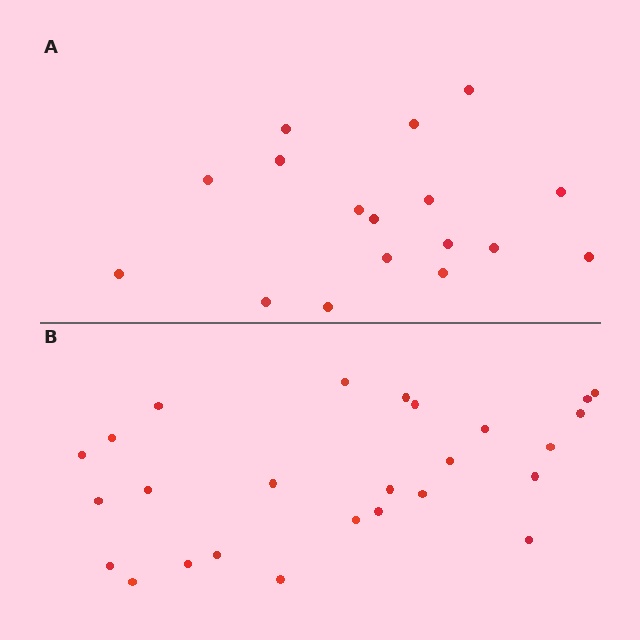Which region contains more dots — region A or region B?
Region B (the bottom region) has more dots.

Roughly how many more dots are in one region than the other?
Region B has roughly 8 or so more dots than region A.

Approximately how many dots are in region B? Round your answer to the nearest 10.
About 30 dots. (The exact count is 26, which rounds to 30.)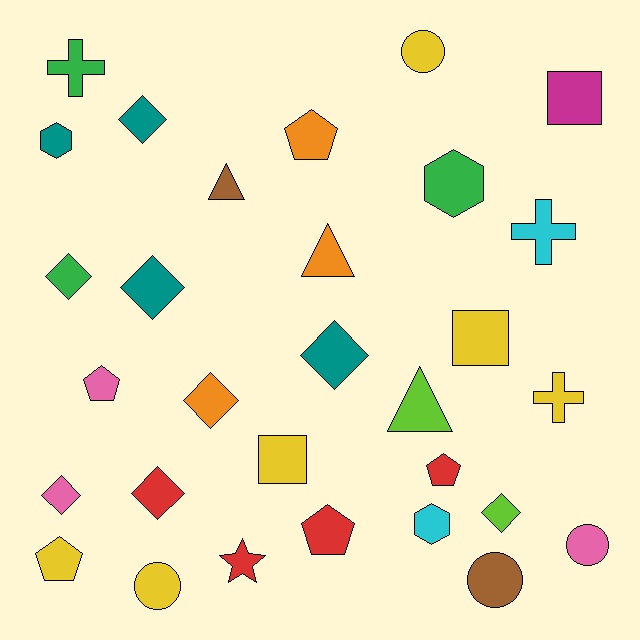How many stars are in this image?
There is 1 star.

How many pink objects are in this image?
There are 3 pink objects.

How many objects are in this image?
There are 30 objects.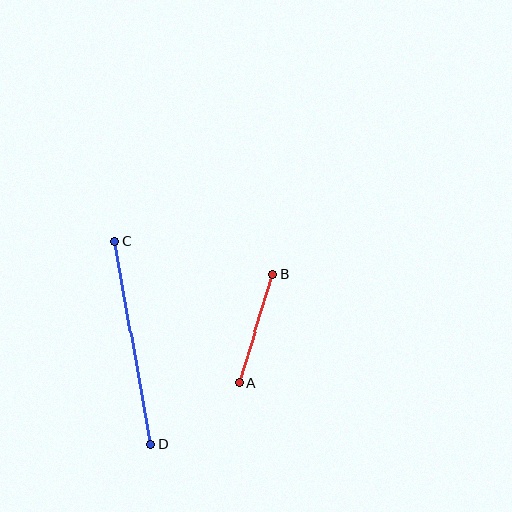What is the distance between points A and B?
The distance is approximately 114 pixels.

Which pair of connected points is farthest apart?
Points C and D are farthest apart.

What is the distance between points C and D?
The distance is approximately 206 pixels.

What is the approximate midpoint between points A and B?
The midpoint is at approximately (256, 329) pixels.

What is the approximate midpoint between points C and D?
The midpoint is at approximately (133, 342) pixels.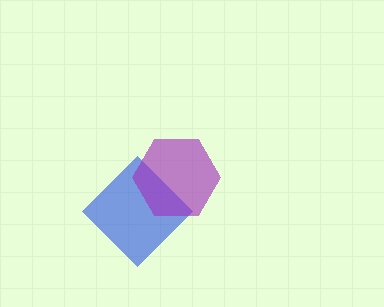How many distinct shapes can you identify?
There are 2 distinct shapes: a blue diamond, a purple hexagon.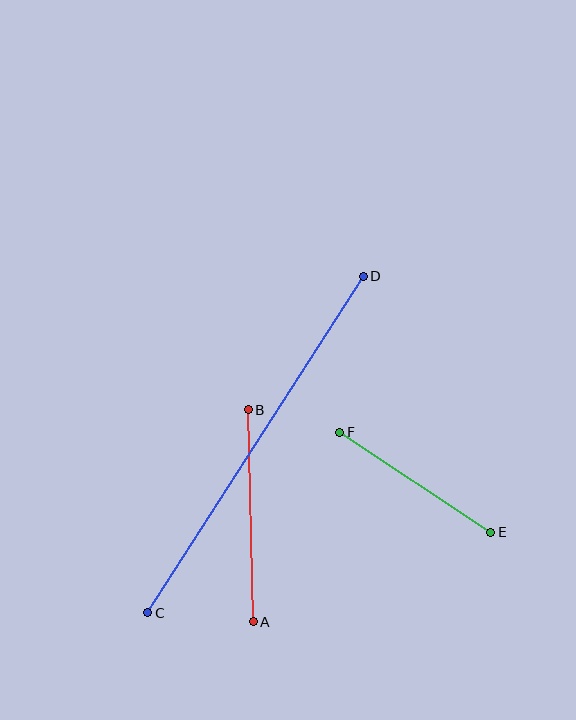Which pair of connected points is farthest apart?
Points C and D are farthest apart.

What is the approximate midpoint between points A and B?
The midpoint is at approximately (251, 516) pixels.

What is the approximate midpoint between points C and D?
The midpoint is at approximately (255, 445) pixels.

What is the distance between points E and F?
The distance is approximately 181 pixels.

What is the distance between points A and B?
The distance is approximately 212 pixels.